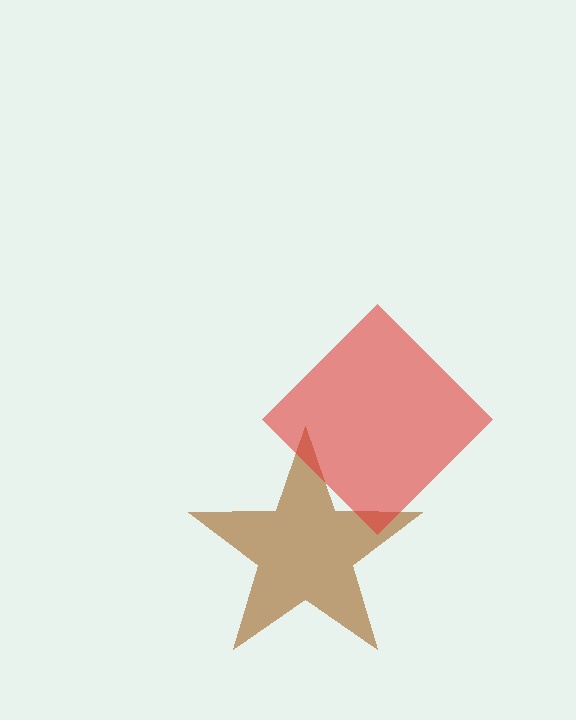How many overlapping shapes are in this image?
There are 2 overlapping shapes in the image.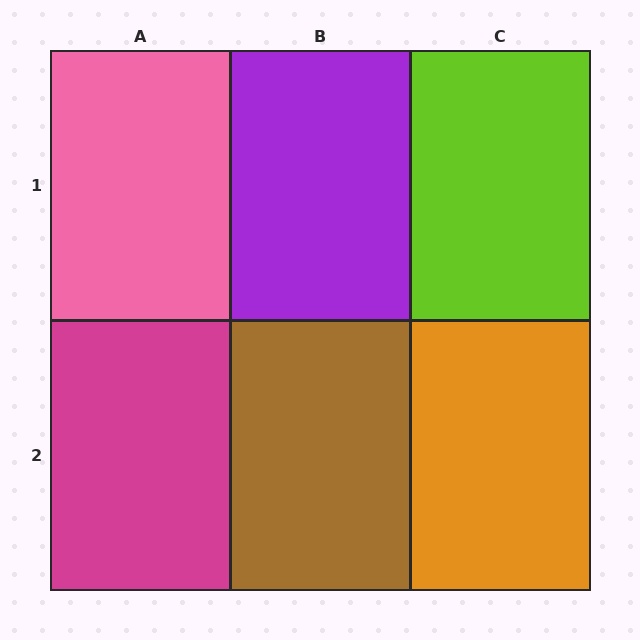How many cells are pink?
1 cell is pink.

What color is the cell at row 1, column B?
Purple.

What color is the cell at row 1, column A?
Pink.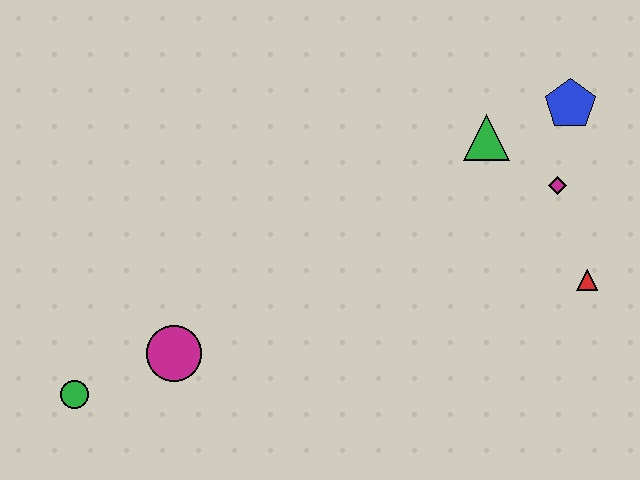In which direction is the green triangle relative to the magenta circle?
The green triangle is to the right of the magenta circle.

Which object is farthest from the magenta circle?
The blue pentagon is farthest from the magenta circle.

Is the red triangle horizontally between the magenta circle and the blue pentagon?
No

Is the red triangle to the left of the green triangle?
No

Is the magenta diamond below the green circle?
No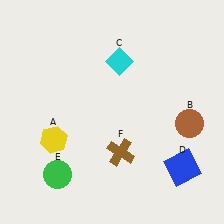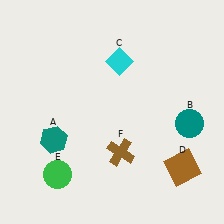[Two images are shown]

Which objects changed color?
A changed from yellow to teal. B changed from brown to teal. D changed from blue to brown.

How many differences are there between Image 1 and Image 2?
There are 3 differences between the two images.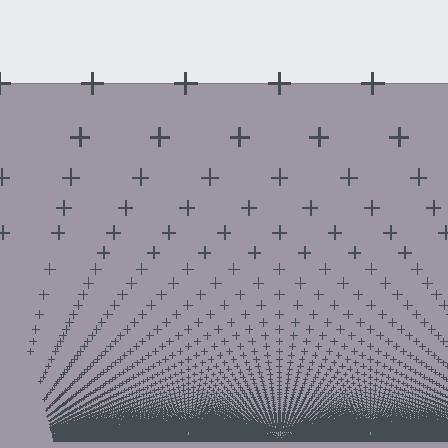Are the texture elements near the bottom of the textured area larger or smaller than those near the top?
Smaller. The gradient is inverted — elements near the bottom are smaller and denser.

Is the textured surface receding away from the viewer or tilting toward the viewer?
The surface appears to tilt toward the viewer. Texture elements get larger and sparser toward the top.